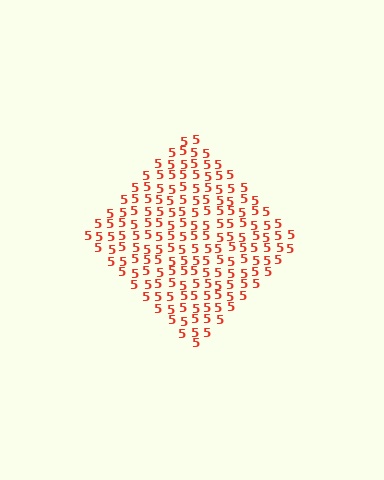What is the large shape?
The large shape is a diamond.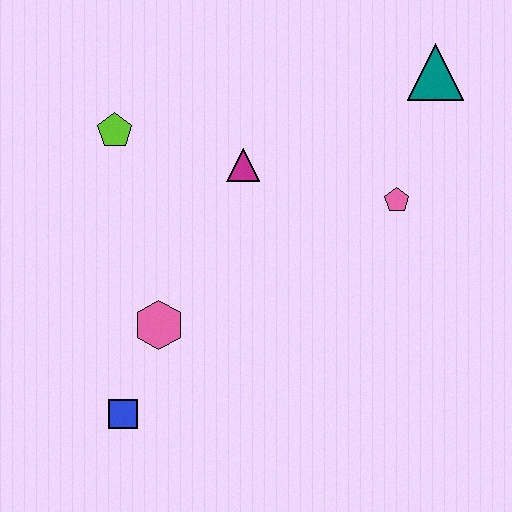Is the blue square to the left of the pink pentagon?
Yes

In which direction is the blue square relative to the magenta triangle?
The blue square is below the magenta triangle.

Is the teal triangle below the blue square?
No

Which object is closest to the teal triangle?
The pink pentagon is closest to the teal triangle.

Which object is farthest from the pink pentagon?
The blue square is farthest from the pink pentagon.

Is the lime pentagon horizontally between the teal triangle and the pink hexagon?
No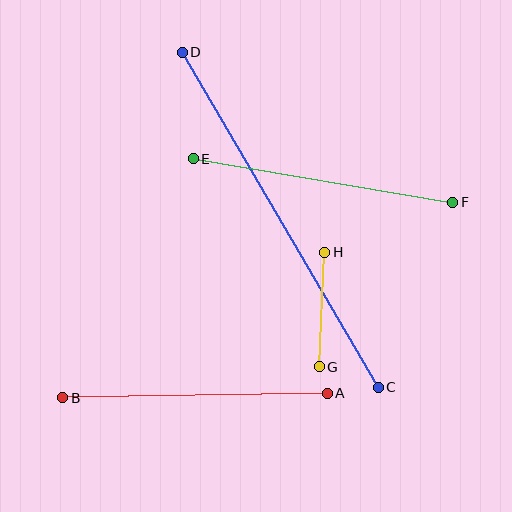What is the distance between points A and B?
The distance is approximately 265 pixels.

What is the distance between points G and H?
The distance is approximately 115 pixels.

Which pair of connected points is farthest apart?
Points C and D are farthest apart.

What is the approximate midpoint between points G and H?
The midpoint is at approximately (322, 310) pixels.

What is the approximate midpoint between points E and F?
The midpoint is at approximately (323, 181) pixels.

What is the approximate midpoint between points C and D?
The midpoint is at approximately (280, 220) pixels.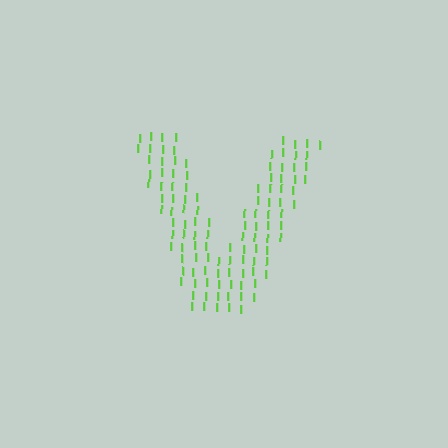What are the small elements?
The small elements are letter I's.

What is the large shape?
The large shape is the letter V.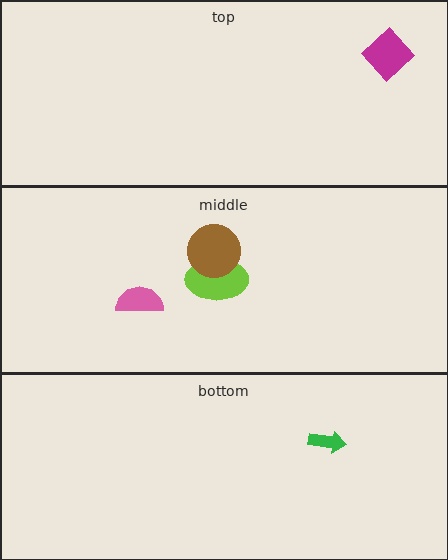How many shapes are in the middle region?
3.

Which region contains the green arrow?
The bottom region.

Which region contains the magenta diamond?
The top region.